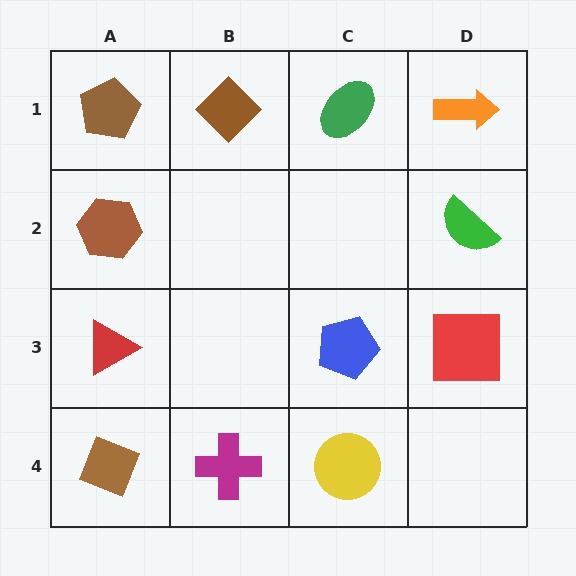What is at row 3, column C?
A blue pentagon.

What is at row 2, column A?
A brown hexagon.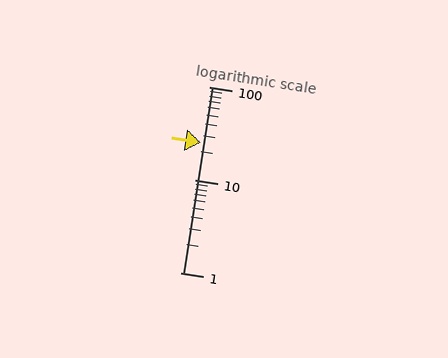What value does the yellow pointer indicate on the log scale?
The pointer indicates approximately 25.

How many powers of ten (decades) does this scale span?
The scale spans 2 decades, from 1 to 100.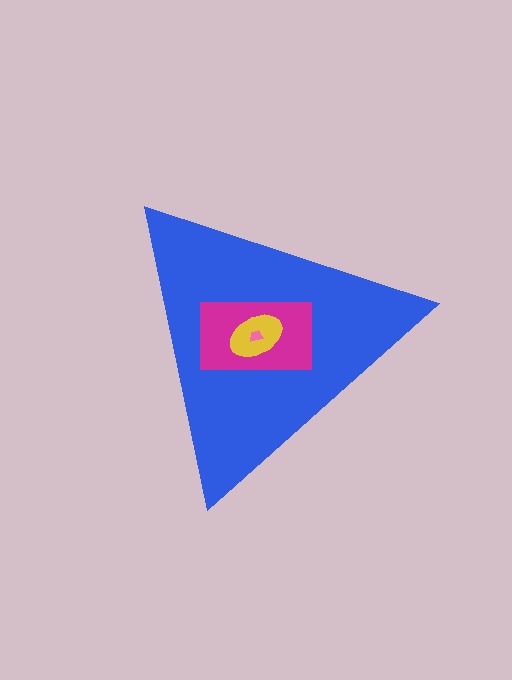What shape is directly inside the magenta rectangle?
The yellow ellipse.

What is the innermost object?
The pink trapezoid.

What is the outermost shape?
The blue triangle.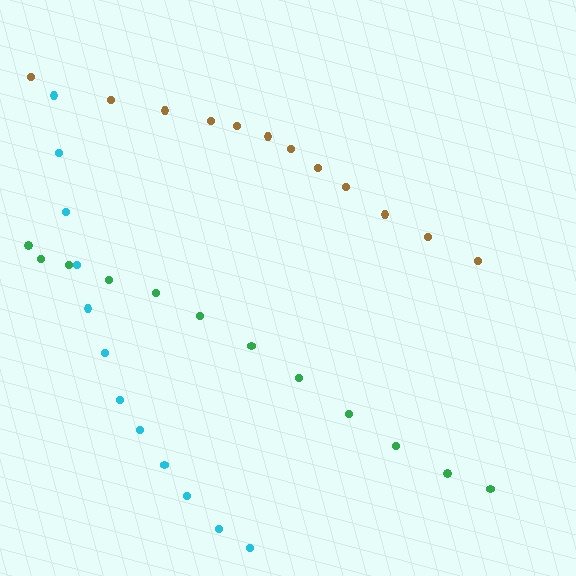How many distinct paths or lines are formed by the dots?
There are 3 distinct paths.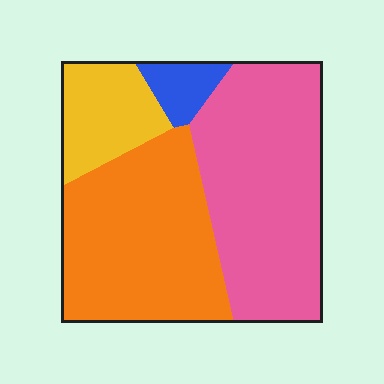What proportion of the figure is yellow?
Yellow covers roughly 15% of the figure.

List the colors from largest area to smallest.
From largest to smallest: pink, orange, yellow, blue.